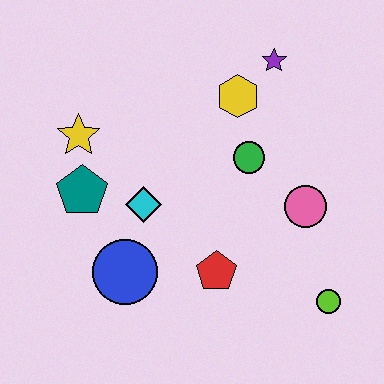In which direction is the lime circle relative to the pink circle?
The lime circle is below the pink circle.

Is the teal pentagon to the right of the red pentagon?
No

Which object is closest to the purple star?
The yellow hexagon is closest to the purple star.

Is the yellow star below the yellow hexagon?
Yes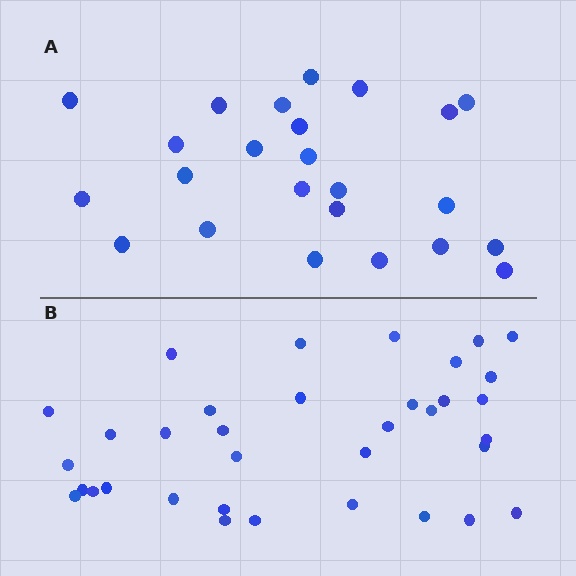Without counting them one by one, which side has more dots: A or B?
Region B (the bottom region) has more dots.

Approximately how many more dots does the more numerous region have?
Region B has roughly 12 or so more dots than region A.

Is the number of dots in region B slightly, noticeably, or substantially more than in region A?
Region B has substantially more. The ratio is roughly 1.5 to 1.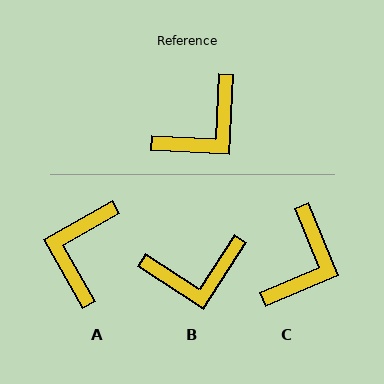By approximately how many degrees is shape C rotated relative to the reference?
Approximately 25 degrees counter-clockwise.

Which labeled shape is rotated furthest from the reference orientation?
A, about 148 degrees away.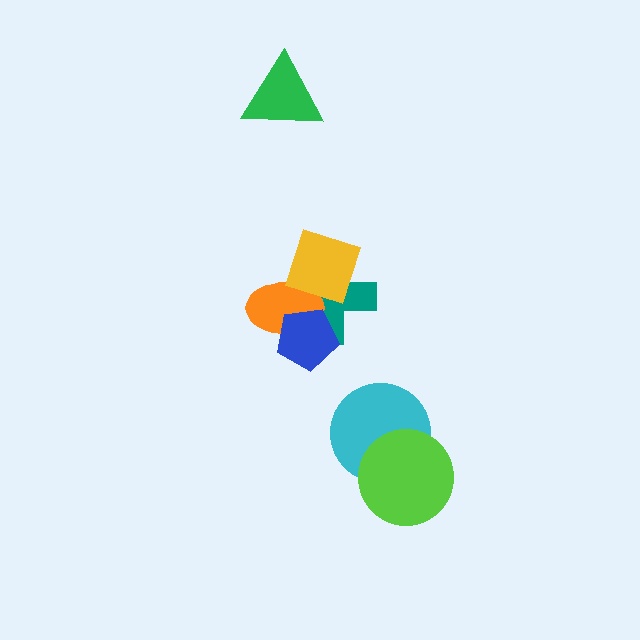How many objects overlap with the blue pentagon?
2 objects overlap with the blue pentagon.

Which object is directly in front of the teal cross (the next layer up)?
The orange ellipse is directly in front of the teal cross.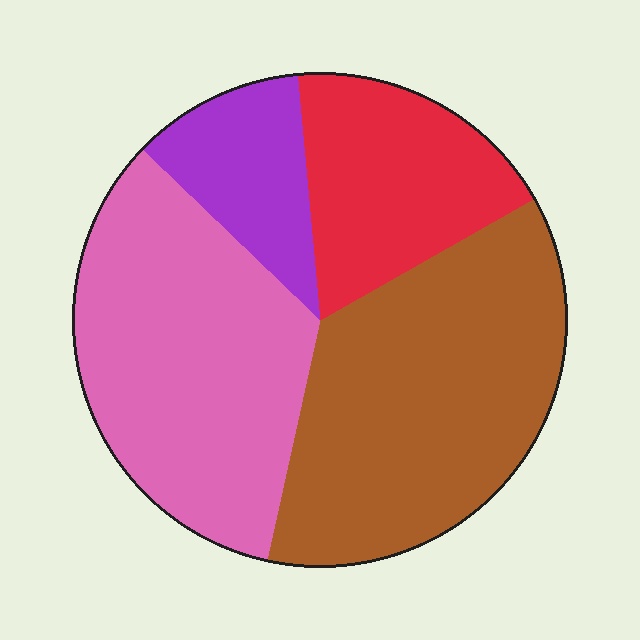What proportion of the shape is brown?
Brown takes up between a quarter and a half of the shape.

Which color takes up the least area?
Purple, at roughly 10%.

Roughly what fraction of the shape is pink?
Pink covers around 35% of the shape.